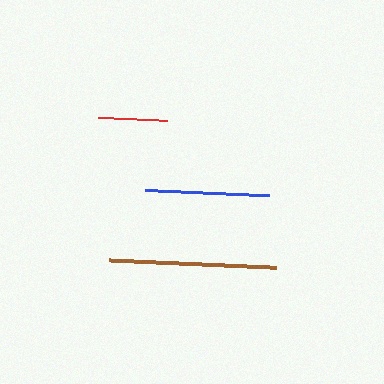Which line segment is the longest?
The brown line is the longest at approximately 167 pixels.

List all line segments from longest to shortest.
From longest to shortest: brown, blue, red.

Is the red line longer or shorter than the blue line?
The blue line is longer than the red line.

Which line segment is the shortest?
The red line is the shortest at approximately 69 pixels.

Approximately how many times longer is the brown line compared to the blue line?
The brown line is approximately 1.3 times the length of the blue line.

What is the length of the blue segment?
The blue segment is approximately 124 pixels long.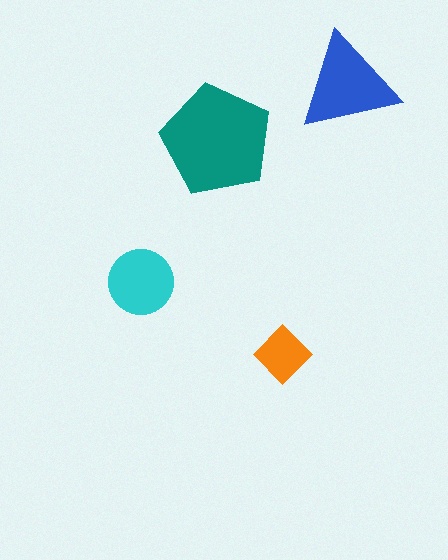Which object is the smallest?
The orange diamond.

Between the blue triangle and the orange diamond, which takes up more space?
The blue triangle.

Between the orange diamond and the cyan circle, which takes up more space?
The cyan circle.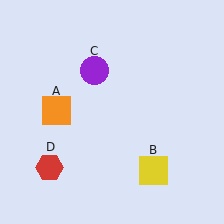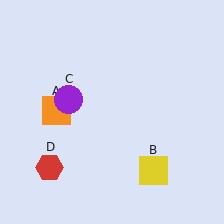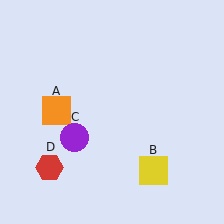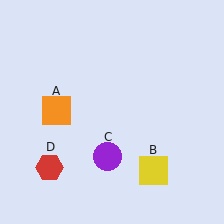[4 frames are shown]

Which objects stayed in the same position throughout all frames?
Orange square (object A) and yellow square (object B) and red hexagon (object D) remained stationary.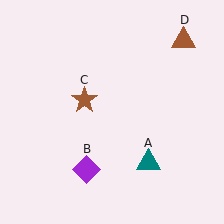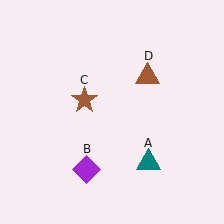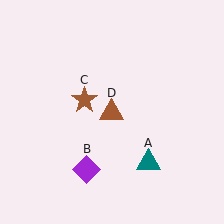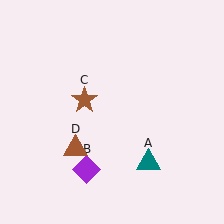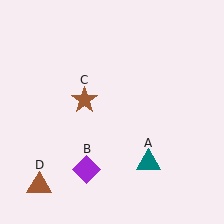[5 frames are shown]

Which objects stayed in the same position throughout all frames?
Teal triangle (object A) and purple diamond (object B) and brown star (object C) remained stationary.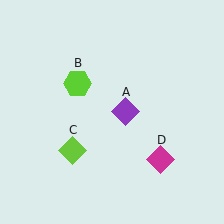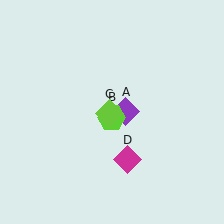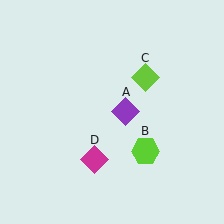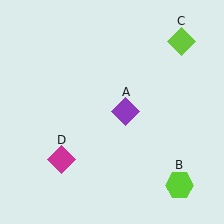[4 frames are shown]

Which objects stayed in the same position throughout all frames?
Purple diamond (object A) remained stationary.